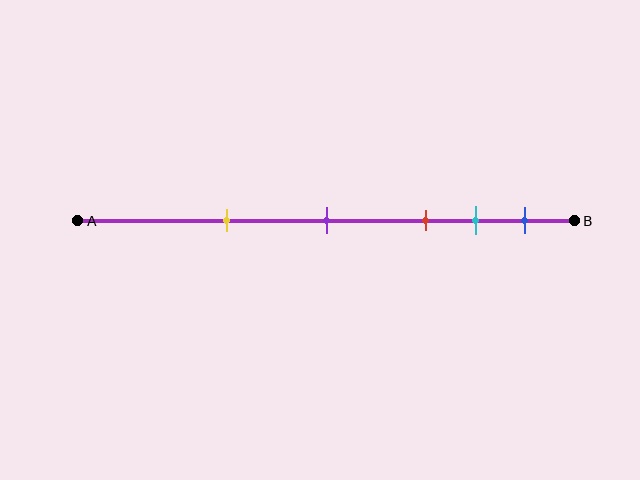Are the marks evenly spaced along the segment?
No, the marks are not evenly spaced.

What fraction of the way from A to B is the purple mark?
The purple mark is approximately 50% (0.5) of the way from A to B.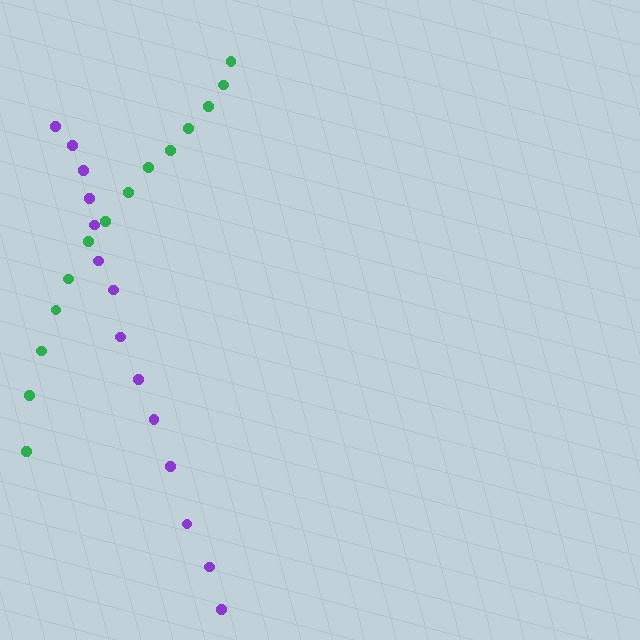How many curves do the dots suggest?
There are 2 distinct paths.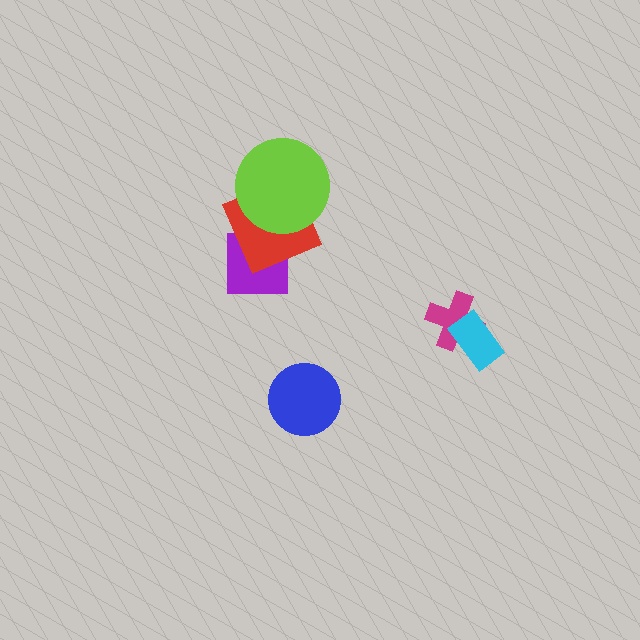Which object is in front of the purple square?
The red square is in front of the purple square.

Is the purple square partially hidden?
Yes, it is partially covered by another shape.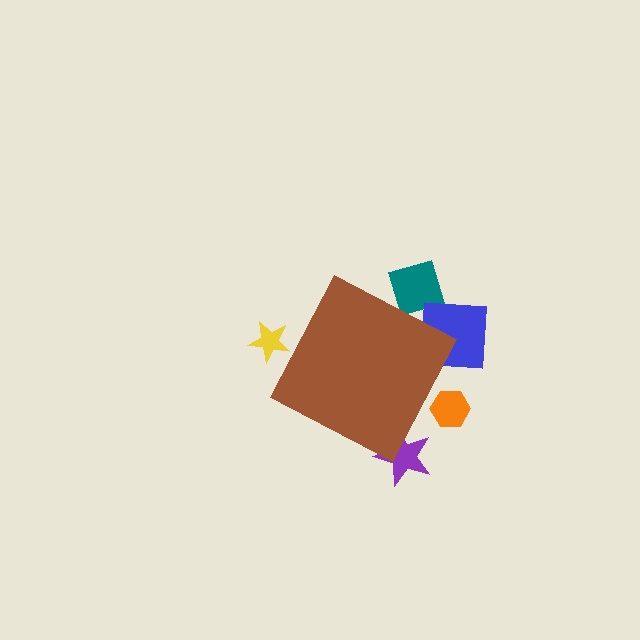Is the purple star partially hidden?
Yes, the purple star is partially hidden behind the brown diamond.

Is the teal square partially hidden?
Yes, the teal square is partially hidden behind the brown diamond.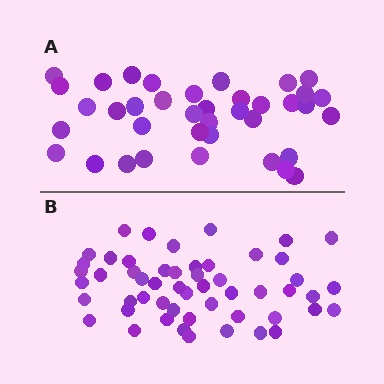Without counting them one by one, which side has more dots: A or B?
Region B (the bottom region) has more dots.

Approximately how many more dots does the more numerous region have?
Region B has approximately 15 more dots than region A.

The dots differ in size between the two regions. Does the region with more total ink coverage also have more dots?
No. Region A has more total ink coverage because its dots are larger, but region B actually contains more individual dots. Total area can be misleading — the number of items is what matters here.